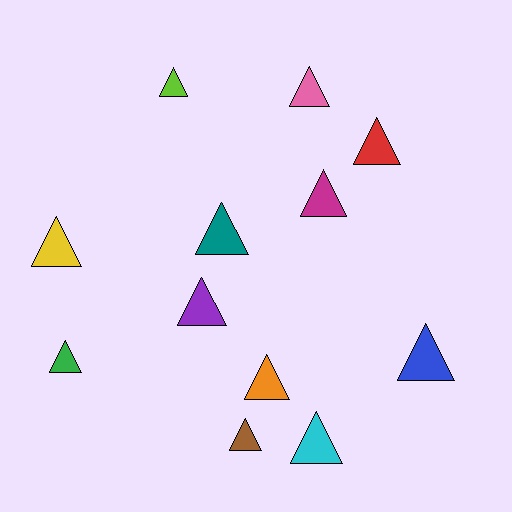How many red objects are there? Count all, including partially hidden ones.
There is 1 red object.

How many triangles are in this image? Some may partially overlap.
There are 12 triangles.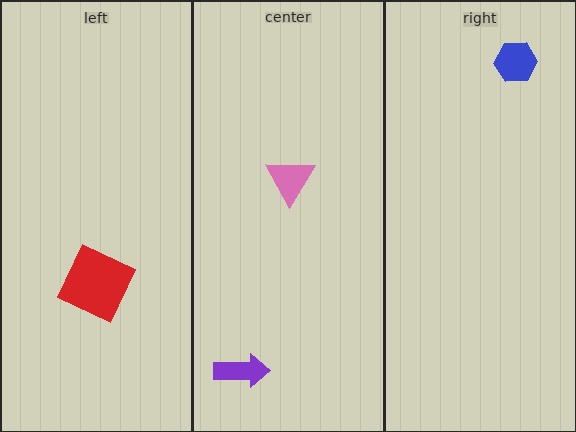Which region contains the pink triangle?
The center region.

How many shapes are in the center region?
2.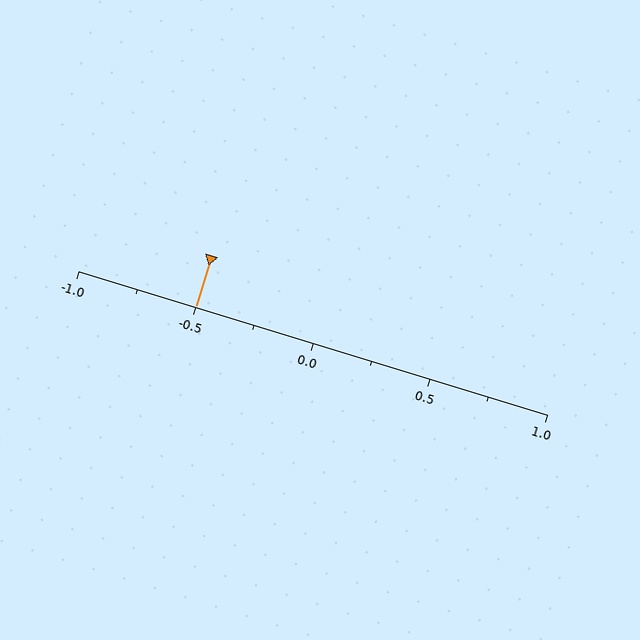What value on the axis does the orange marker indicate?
The marker indicates approximately -0.5.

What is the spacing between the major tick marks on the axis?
The major ticks are spaced 0.5 apart.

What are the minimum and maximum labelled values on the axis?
The axis runs from -1.0 to 1.0.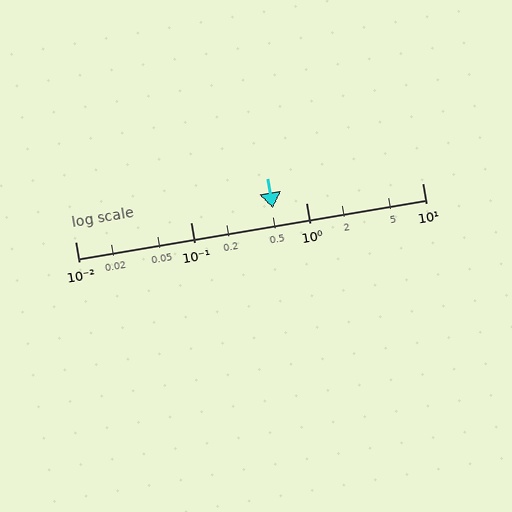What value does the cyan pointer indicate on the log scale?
The pointer indicates approximately 0.51.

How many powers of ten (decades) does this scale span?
The scale spans 3 decades, from 0.01 to 10.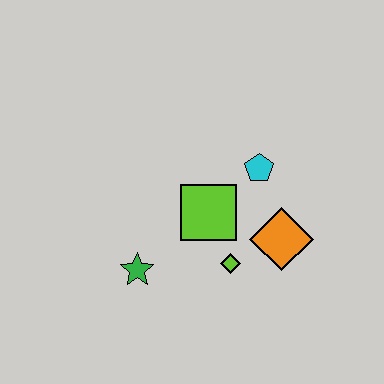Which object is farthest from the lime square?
The green star is farthest from the lime square.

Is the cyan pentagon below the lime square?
No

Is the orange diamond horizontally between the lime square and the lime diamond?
No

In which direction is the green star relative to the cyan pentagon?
The green star is to the left of the cyan pentagon.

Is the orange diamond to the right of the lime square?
Yes